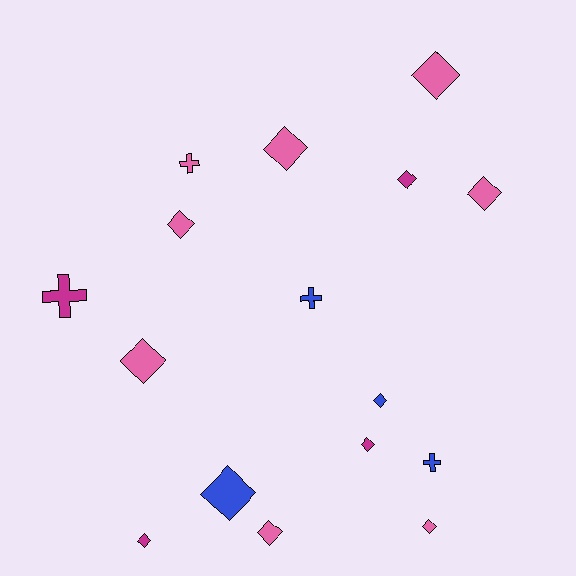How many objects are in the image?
There are 16 objects.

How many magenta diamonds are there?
There are 3 magenta diamonds.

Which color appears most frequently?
Pink, with 8 objects.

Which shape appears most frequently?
Diamond, with 12 objects.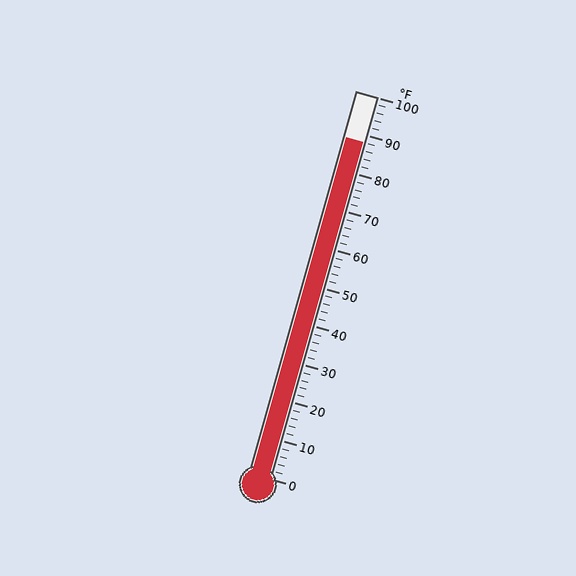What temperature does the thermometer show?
The thermometer shows approximately 88°F.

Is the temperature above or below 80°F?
The temperature is above 80°F.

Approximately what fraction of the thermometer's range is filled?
The thermometer is filled to approximately 90% of its range.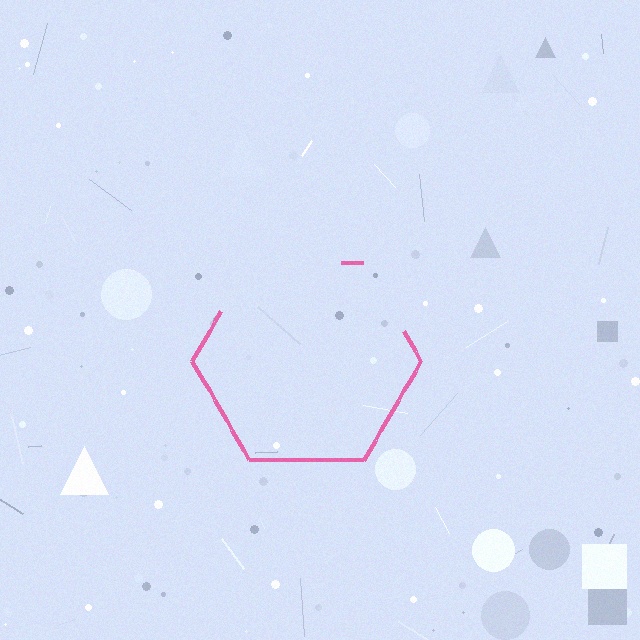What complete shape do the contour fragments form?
The contour fragments form a hexagon.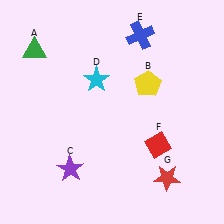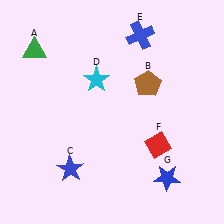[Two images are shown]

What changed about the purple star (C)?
In Image 1, C is purple. In Image 2, it changed to blue.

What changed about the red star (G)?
In Image 1, G is red. In Image 2, it changed to blue.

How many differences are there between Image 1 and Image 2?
There are 3 differences between the two images.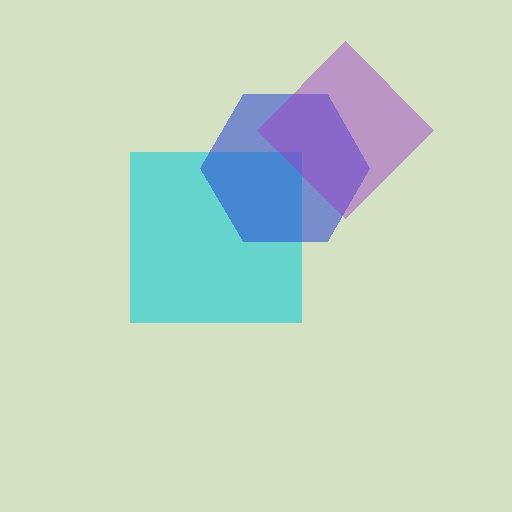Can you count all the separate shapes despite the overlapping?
Yes, there are 3 separate shapes.